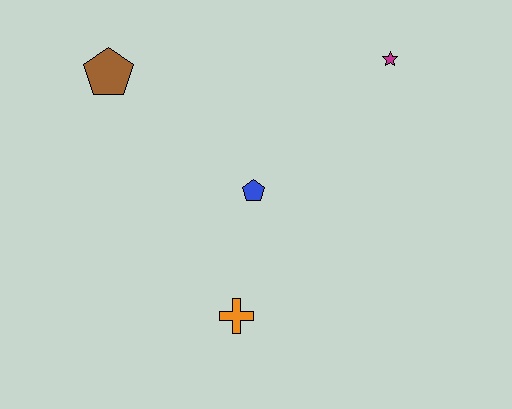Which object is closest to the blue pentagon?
The orange cross is closest to the blue pentagon.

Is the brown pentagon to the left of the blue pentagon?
Yes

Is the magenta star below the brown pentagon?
No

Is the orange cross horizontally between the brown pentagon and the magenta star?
Yes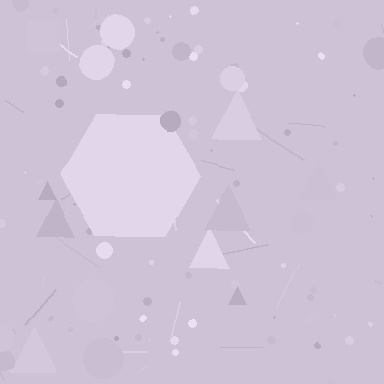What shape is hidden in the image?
A hexagon is hidden in the image.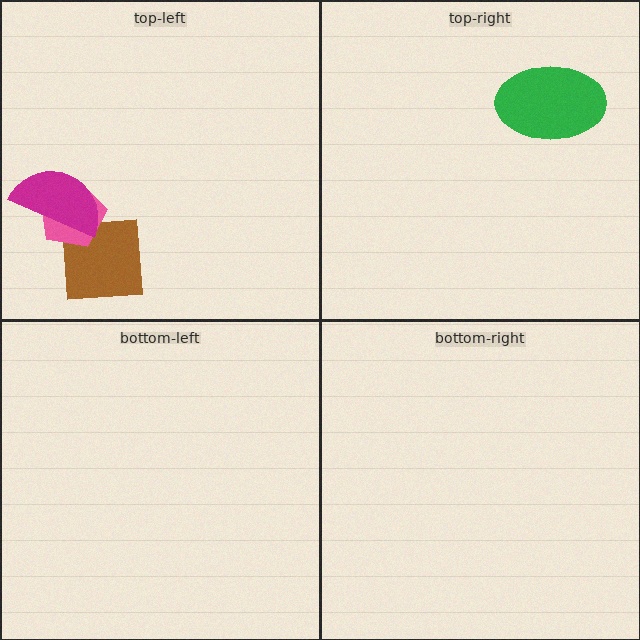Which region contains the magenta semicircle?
The top-left region.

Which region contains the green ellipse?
The top-right region.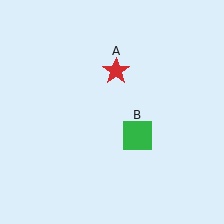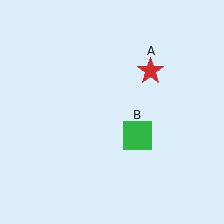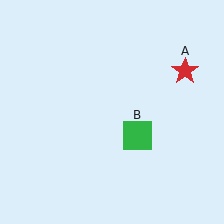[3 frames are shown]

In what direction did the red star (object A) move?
The red star (object A) moved right.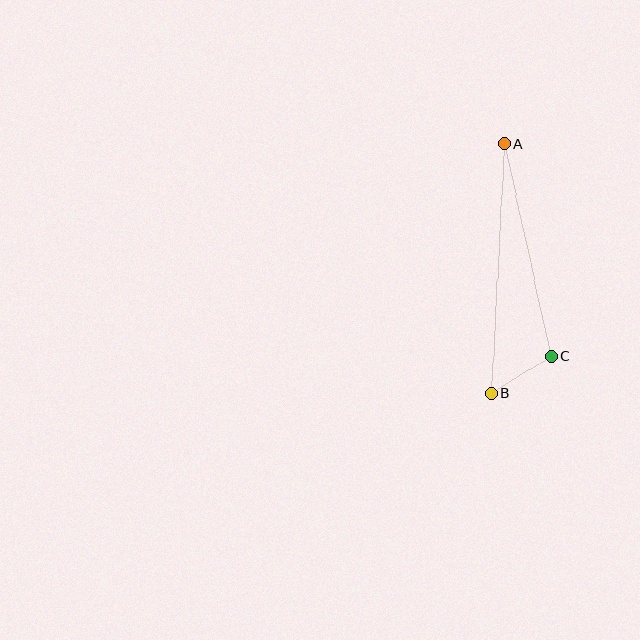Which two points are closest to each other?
Points B and C are closest to each other.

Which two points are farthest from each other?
Points A and B are farthest from each other.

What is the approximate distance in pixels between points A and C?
The distance between A and C is approximately 217 pixels.